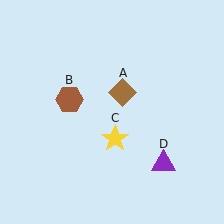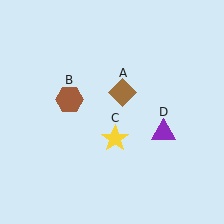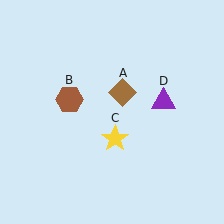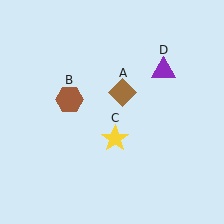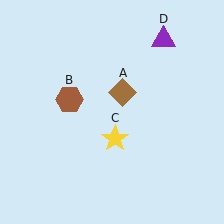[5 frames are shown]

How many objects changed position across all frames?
1 object changed position: purple triangle (object D).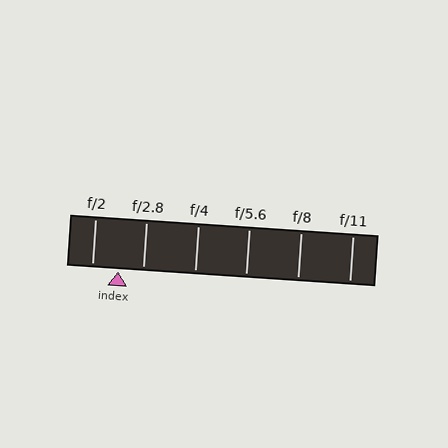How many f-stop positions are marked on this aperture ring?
There are 6 f-stop positions marked.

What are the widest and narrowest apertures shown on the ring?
The widest aperture shown is f/2 and the narrowest is f/11.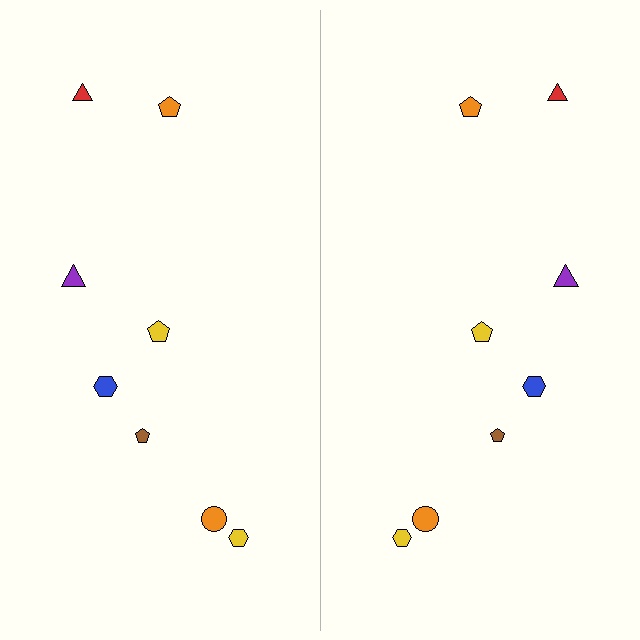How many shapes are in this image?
There are 16 shapes in this image.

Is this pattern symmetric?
Yes, this pattern has bilateral (reflection) symmetry.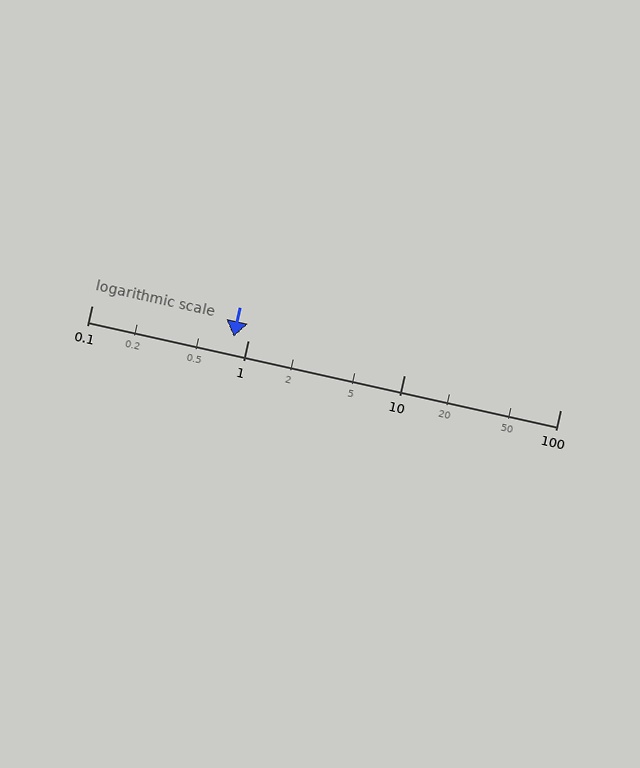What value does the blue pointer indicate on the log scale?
The pointer indicates approximately 0.81.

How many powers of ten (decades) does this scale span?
The scale spans 3 decades, from 0.1 to 100.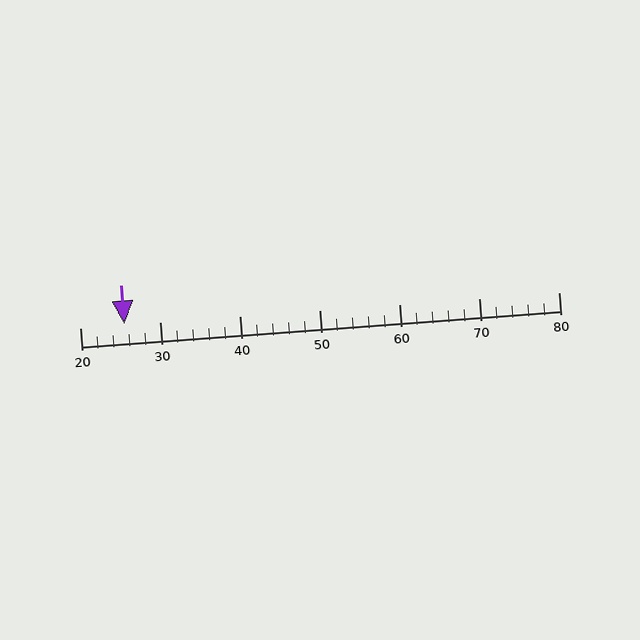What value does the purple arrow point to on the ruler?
The purple arrow points to approximately 26.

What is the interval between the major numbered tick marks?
The major tick marks are spaced 10 units apart.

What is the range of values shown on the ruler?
The ruler shows values from 20 to 80.